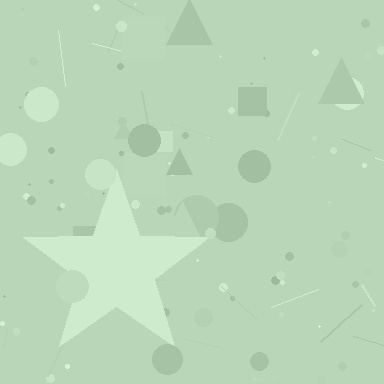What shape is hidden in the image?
A star is hidden in the image.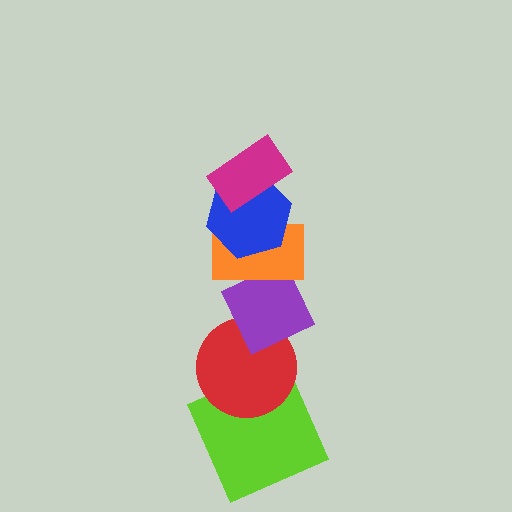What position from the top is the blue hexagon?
The blue hexagon is 2nd from the top.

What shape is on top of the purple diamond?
The orange rectangle is on top of the purple diamond.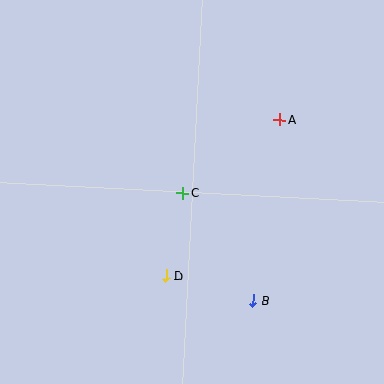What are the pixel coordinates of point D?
Point D is at (166, 276).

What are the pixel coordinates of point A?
Point A is at (280, 120).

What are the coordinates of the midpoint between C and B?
The midpoint between C and B is at (218, 247).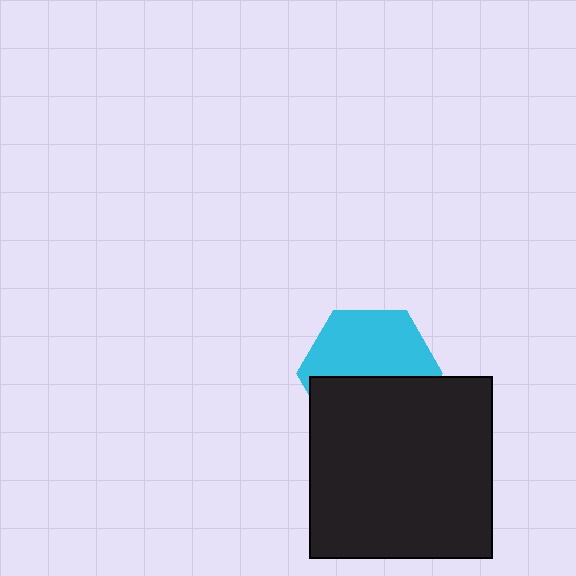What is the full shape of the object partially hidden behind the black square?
The partially hidden object is a cyan hexagon.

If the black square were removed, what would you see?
You would see the complete cyan hexagon.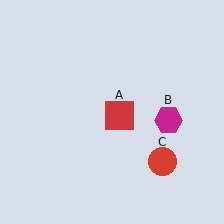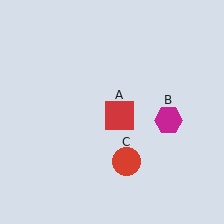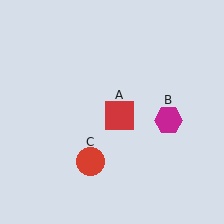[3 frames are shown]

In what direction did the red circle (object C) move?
The red circle (object C) moved left.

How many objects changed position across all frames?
1 object changed position: red circle (object C).